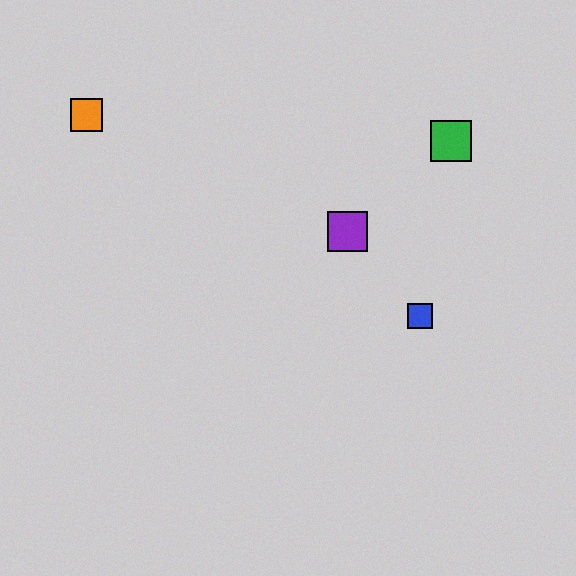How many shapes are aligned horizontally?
3 shapes (the red star, the yellow star, the purple square) are aligned horizontally.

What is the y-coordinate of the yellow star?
The yellow star is at y≈232.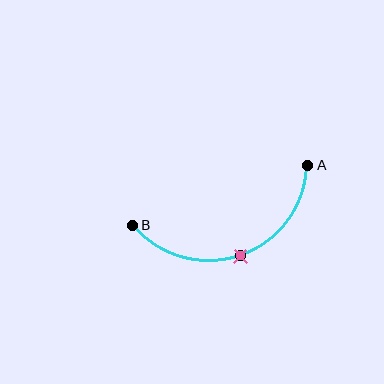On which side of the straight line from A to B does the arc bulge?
The arc bulges below the straight line connecting A and B.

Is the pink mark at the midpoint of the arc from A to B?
Yes. The pink mark lies on the arc at equal arc-length from both A and B — it is the arc midpoint.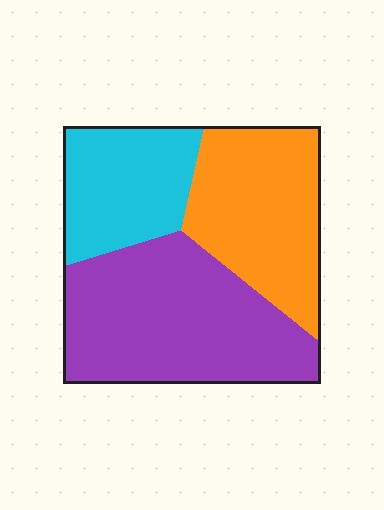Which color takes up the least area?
Cyan, at roughly 25%.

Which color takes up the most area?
Purple, at roughly 45%.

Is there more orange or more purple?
Purple.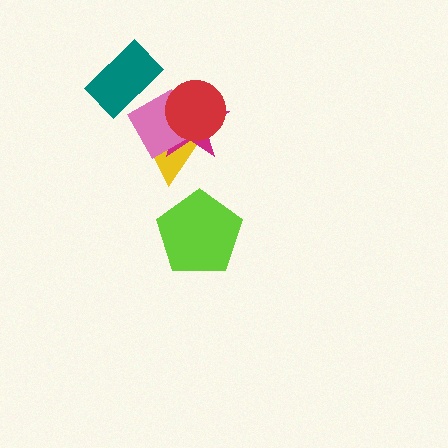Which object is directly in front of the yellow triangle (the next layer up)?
The magenta star is directly in front of the yellow triangle.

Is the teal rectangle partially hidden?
Yes, it is partially covered by another shape.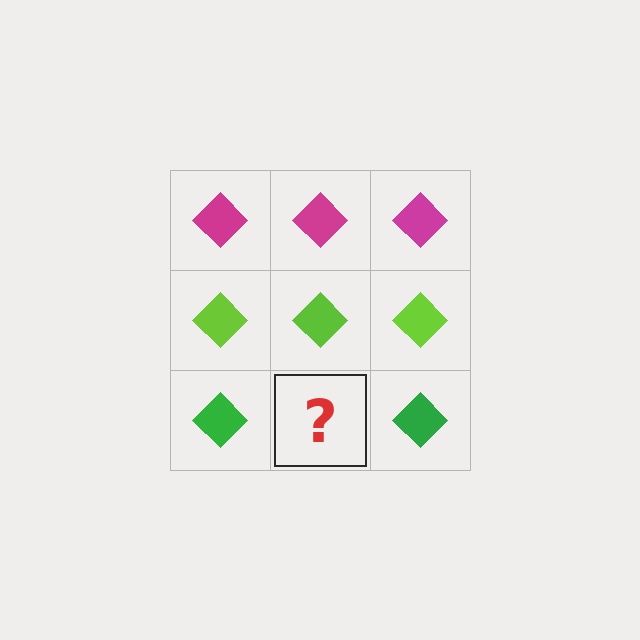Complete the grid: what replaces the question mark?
The question mark should be replaced with a green diamond.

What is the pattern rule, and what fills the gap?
The rule is that each row has a consistent color. The gap should be filled with a green diamond.